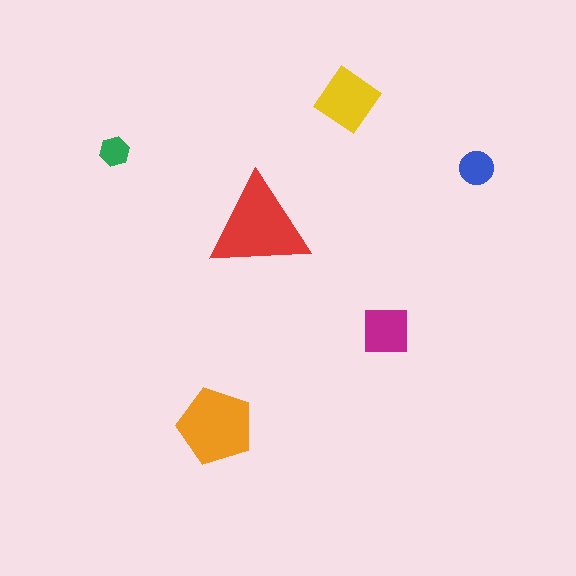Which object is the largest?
The red triangle.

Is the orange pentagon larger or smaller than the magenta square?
Larger.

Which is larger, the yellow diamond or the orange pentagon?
The orange pentagon.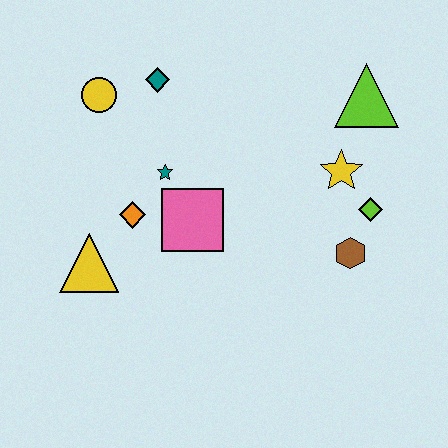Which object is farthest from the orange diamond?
The lime triangle is farthest from the orange diamond.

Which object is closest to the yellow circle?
The teal diamond is closest to the yellow circle.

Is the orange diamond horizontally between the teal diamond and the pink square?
No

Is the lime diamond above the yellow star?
No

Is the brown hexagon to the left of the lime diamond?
Yes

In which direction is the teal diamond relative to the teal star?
The teal diamond is above the teal star.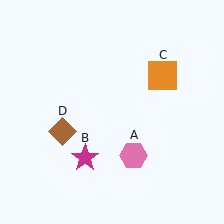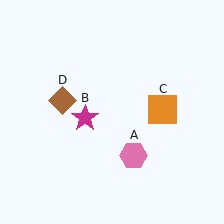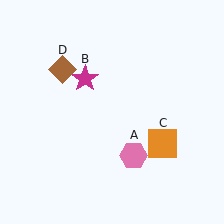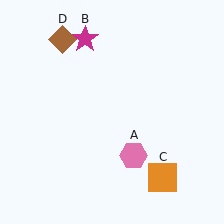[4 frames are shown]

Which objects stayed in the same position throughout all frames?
Pink hexagon (object A) remained stationary.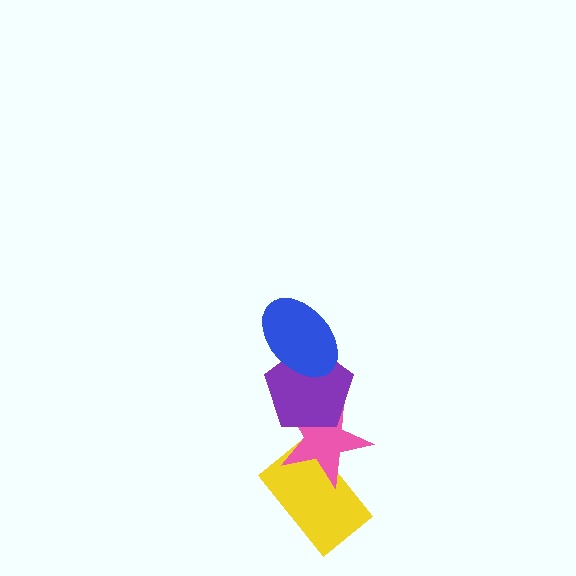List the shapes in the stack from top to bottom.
From top to bottom: the blue ellipse, the purple pentagon, the pink star, the yellow rectangle.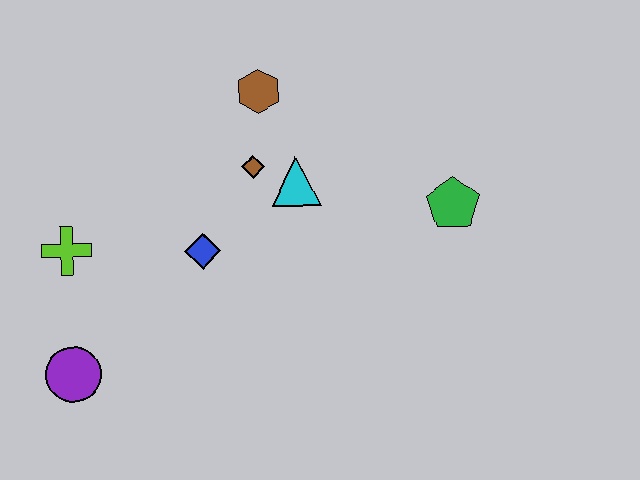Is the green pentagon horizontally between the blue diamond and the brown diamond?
No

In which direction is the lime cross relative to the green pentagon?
The lime cross is to the left of the green pentagon.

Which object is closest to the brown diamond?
The cyan triangle is closest to the brown diamond.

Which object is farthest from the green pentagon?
The purple circle is farthest from the green pentagon.